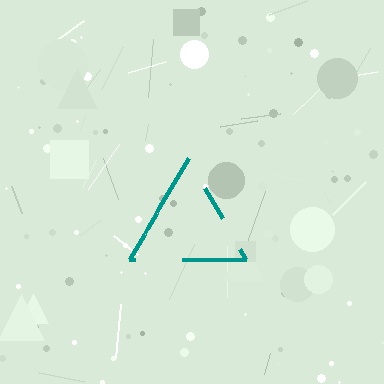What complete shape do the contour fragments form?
The contour fragments form a triangle.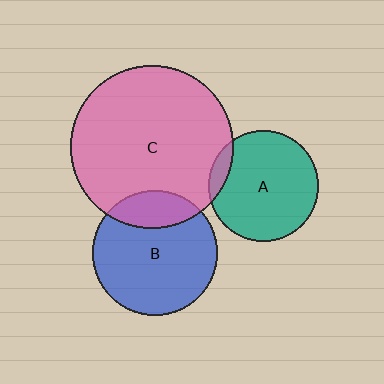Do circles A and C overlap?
Yes.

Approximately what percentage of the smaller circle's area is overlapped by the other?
Approximately 10%.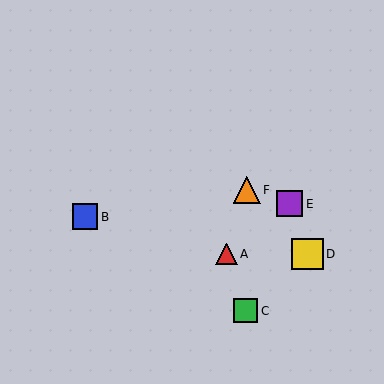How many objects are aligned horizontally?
2 objects (A, D) are aligned horizontally.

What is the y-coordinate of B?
Object B is at y≈217.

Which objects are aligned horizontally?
Objects A, D are aligned horizontally.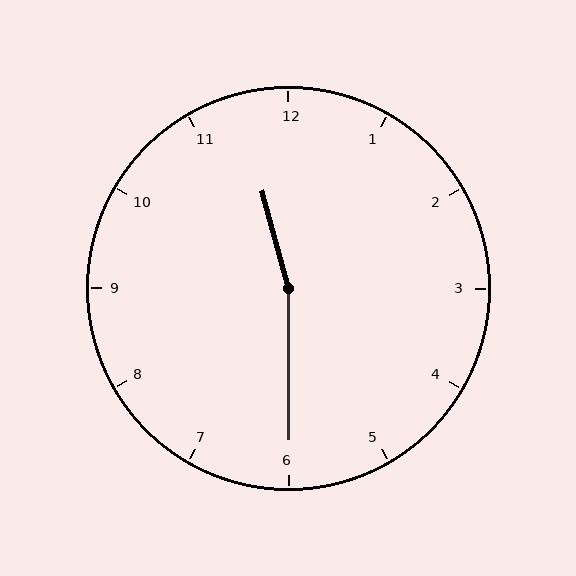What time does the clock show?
11:30.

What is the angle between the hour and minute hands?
Approximately 165 degrees.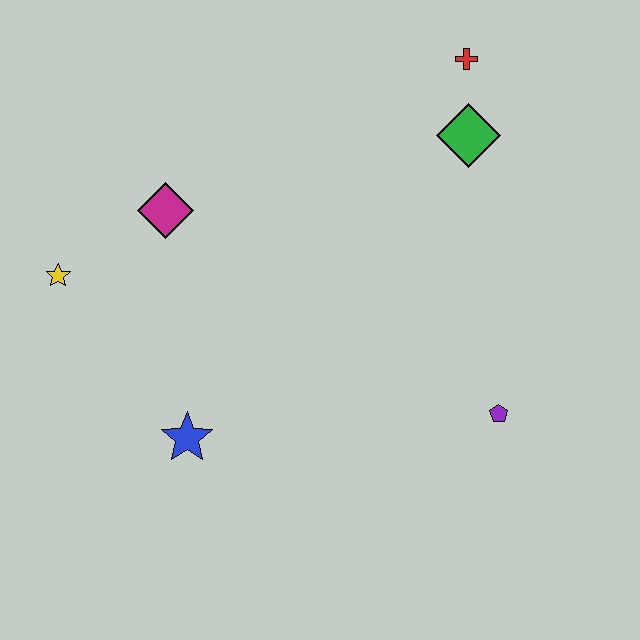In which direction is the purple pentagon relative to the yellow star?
The purple pentagon is to the right of the yellow star.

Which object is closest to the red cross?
The green diamond is closest to the red cross.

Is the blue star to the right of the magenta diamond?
Yes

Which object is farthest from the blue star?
The red cross is farthest from the blue star.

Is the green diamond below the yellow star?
No